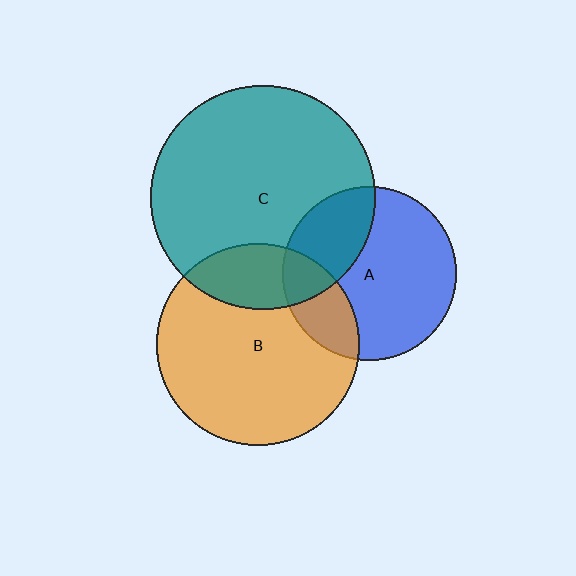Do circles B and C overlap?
Yes.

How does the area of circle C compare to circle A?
Approximately 1.7 times.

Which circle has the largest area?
Circle C (teal).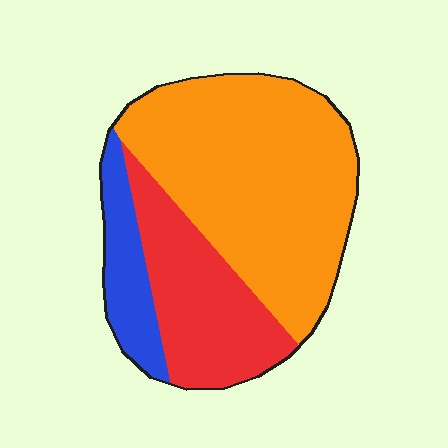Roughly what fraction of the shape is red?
Red takes up between a sixth and a third of the shape.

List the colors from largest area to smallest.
From largest to smallest: orange, red, blue.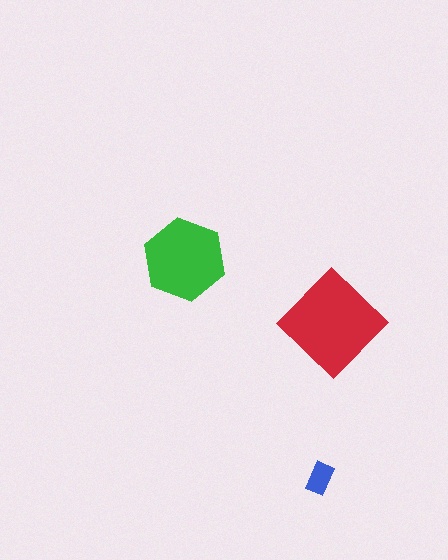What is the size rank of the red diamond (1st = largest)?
1st.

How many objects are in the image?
There are 3 objects in the image.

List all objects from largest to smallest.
The red diamond, the green hexagon, the blue rectangle.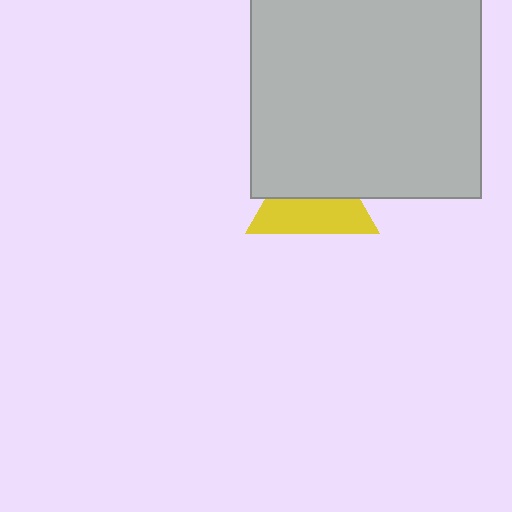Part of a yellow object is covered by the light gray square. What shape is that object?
It is a triangle.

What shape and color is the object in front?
The object in front is a light gray square.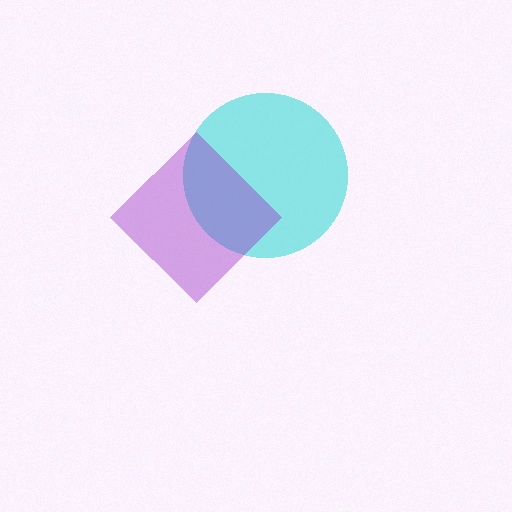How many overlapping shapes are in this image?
There are 2 overlapping shapes in the image.